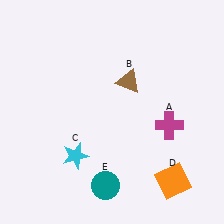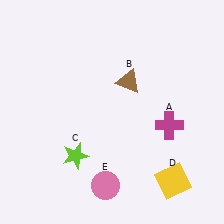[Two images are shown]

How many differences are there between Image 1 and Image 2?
There are 3 differences between the two images.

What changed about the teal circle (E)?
In Image 1, E is teal. In Image 2, it changed to pink.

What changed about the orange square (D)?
In Image 1, D is orange. In Image 2, it changed to yellow.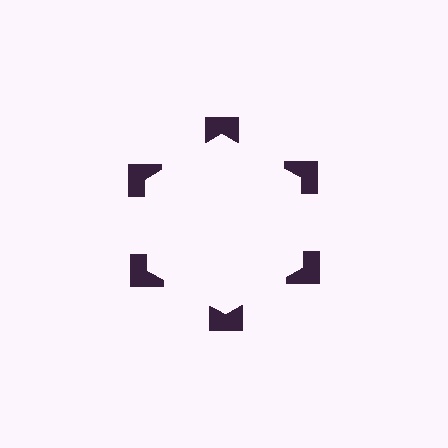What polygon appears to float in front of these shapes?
An illusory hexagon — its edges are inferred from the aligned wedge cuts in the notched squares, not physically drawn.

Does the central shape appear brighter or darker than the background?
It typically appears slightly brighter than the background, even though no actual brightness change is drawn.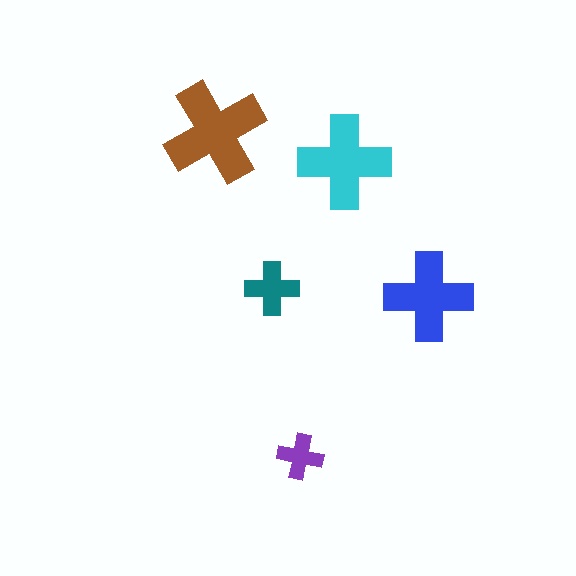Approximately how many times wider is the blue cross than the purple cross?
About 2 times wider.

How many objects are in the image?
There are 5 objects in the image.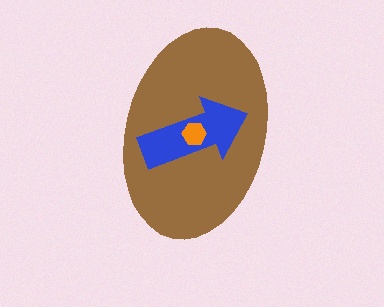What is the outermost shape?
The brown ellipse.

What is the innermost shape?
The orange hexagon.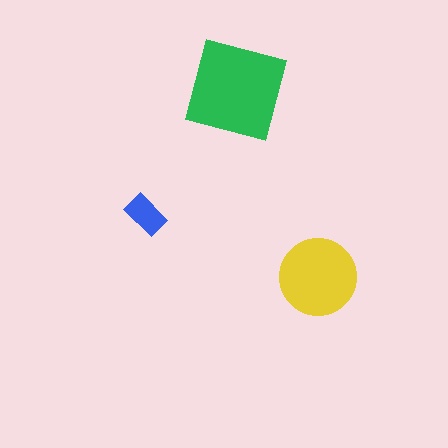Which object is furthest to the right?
The yellow circle is rightmost.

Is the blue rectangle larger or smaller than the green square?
Smaller.